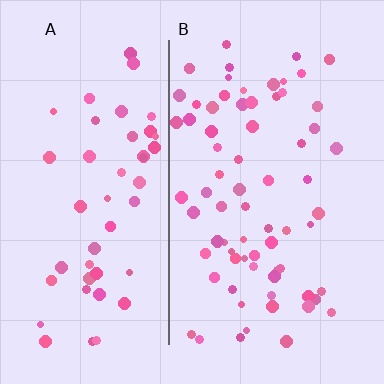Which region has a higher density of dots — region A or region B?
B (the right).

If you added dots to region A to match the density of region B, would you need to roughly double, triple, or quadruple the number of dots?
Approximately double.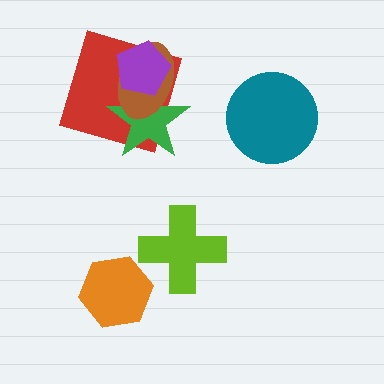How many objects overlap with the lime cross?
0 objects overlap with the lime cross.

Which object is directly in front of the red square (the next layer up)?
The green star is directly in front of the red square.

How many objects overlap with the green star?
3 objects overlap with the green star.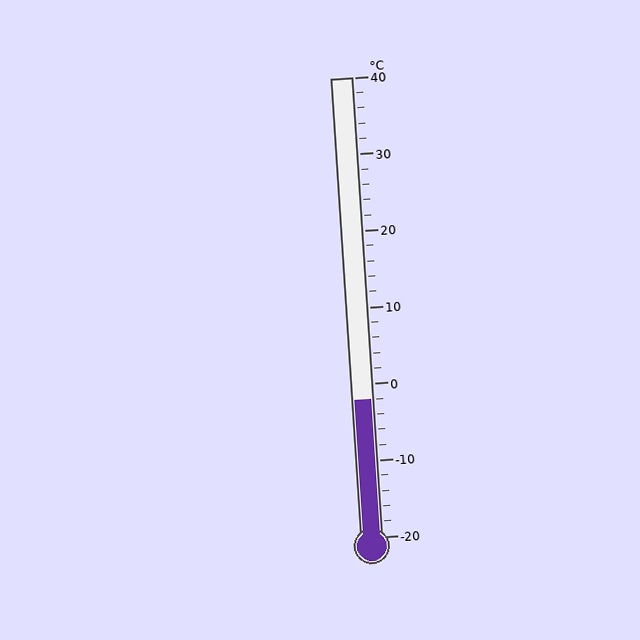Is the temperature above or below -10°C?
The temperature is above -10°C.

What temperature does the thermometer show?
The thermometer shows approximately -2°C.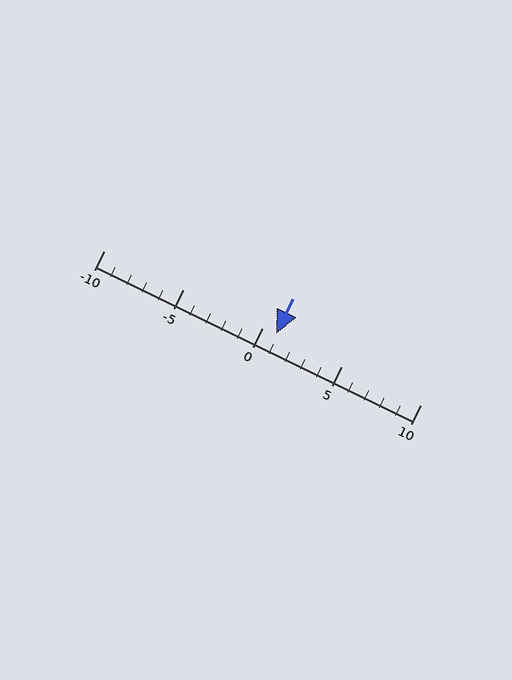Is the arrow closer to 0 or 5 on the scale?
The arrow is closer to 0.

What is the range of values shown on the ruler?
The ruler shows values from -10 to 10.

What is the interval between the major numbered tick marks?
The major tick marks are spaced 5 units apart.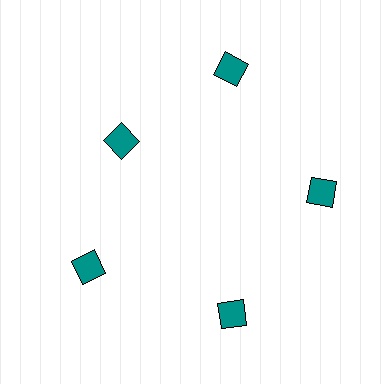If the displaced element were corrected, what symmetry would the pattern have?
It would have 5-fold rotational symmetry — the pattern would map onto itself every 72 degrees.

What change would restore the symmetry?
The symmetry would be restored by moving it outward, back onto the ring so that all 5 squares sit at equal angles and equal distance from the center.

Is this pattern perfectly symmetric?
No. The 5 teal squares are arranged in a ring, but one element near the 10 o'clock position is pulled inward toward the center, breaking the 5-fold rotational symmetry.